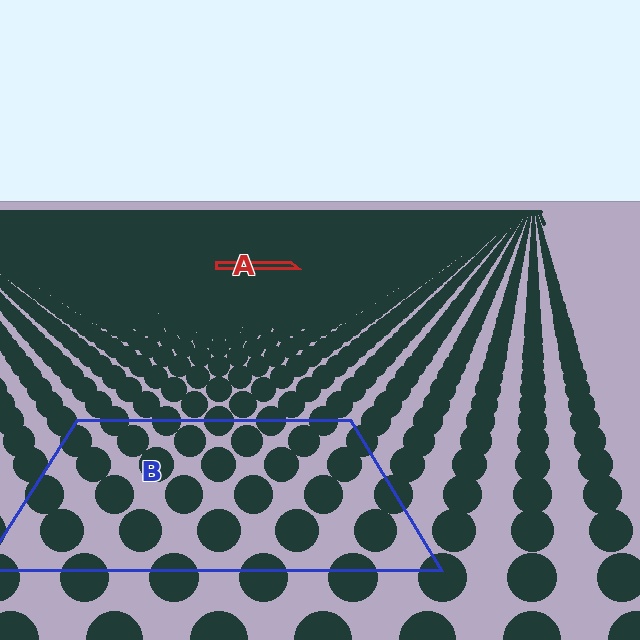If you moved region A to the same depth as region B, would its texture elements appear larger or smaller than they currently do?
They would appear larger. At a closer depth, the same texture elements are projected at a bigger on-screen size.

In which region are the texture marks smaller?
The texture marks are smaller in region A, because it is farther away.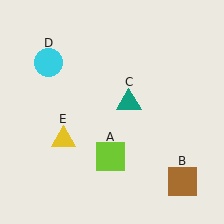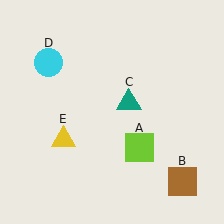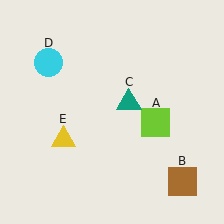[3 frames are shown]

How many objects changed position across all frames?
1 object changed position: lime square (object A).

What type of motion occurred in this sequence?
The lime square (object A) rotated counterclockwise around the center of the scene.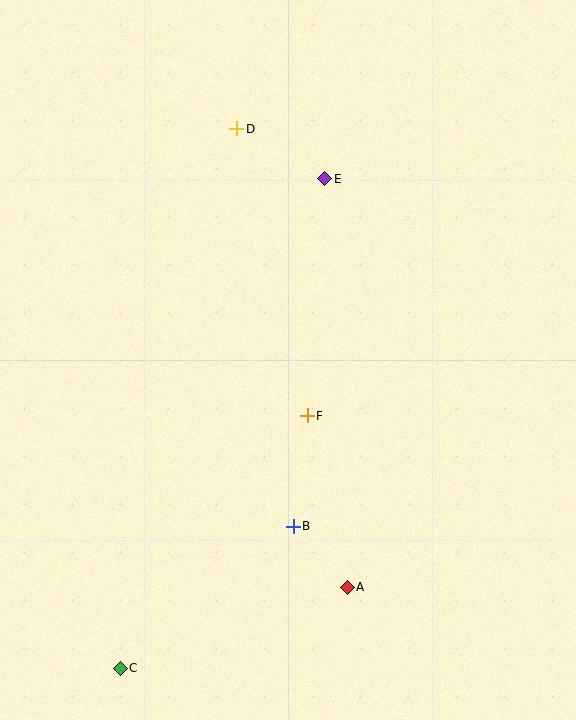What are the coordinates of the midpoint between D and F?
The midpoint between D and F is at (272, 272).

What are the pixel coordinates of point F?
Point F is at (307, 416).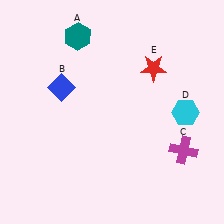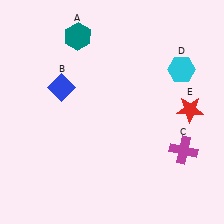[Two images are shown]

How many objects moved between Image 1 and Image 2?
2 objects moved between the two images.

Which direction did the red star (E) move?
The red star (E) moved down.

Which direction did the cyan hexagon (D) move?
The cyan hexagon (D) moved up.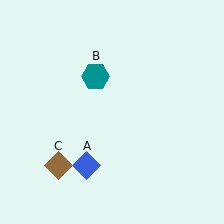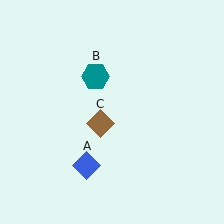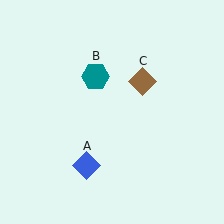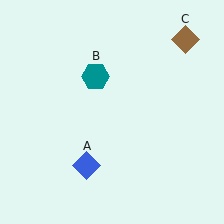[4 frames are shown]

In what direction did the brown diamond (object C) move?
The brown diamond (object C) moved up and to the right.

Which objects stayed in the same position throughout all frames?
Blue diamond (object A) and teal hexagon (object B) remained stationary.